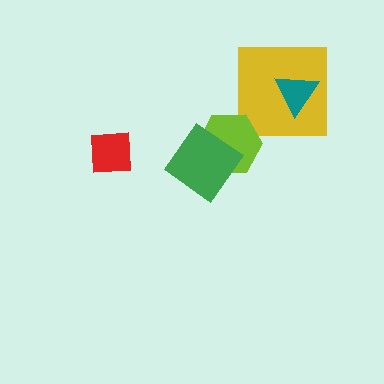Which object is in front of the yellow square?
The teal triangle is in front of the yellow square.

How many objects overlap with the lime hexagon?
1 object overlaps with the lime hexagon.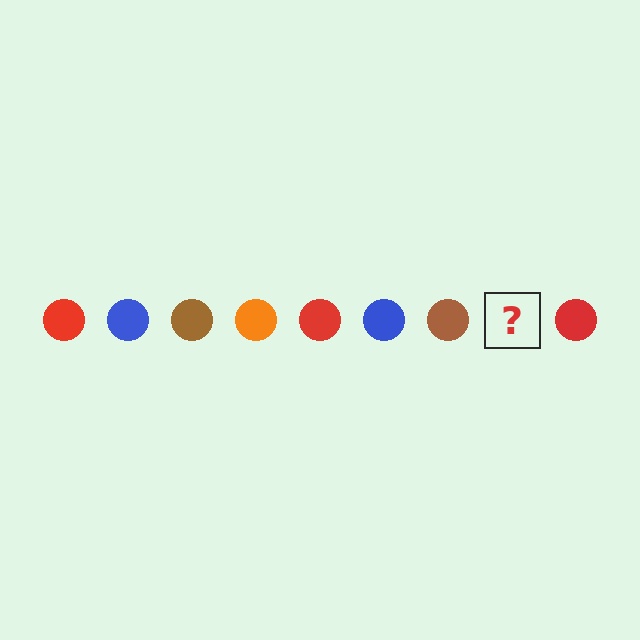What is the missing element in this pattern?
The missing element is an orange circle.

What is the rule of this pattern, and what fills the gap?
The rule is that the pattern cycles through red, blue, brown, orange circles. The gap should be filled with an orange circle.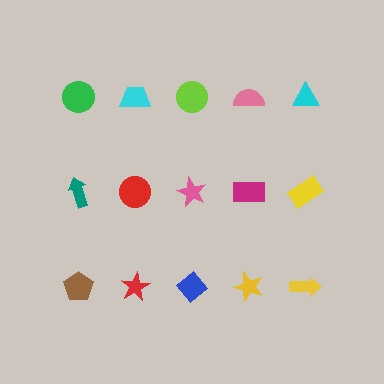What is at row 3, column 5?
A yellow arrow.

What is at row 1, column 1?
A green circle.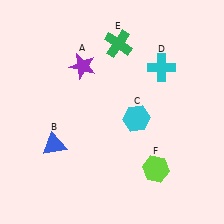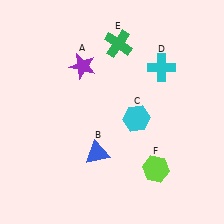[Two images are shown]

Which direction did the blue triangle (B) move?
The blue triangle (B) moved right.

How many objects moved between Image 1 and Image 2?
1 object moved between the two images.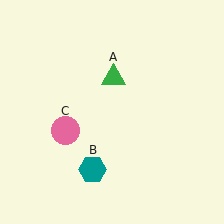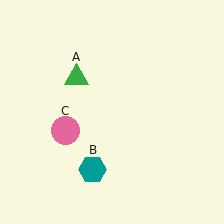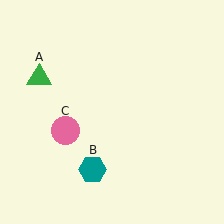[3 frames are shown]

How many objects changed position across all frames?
1 object changed position: green triangle (object A).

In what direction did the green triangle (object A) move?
The green triangle (object A) moved left.